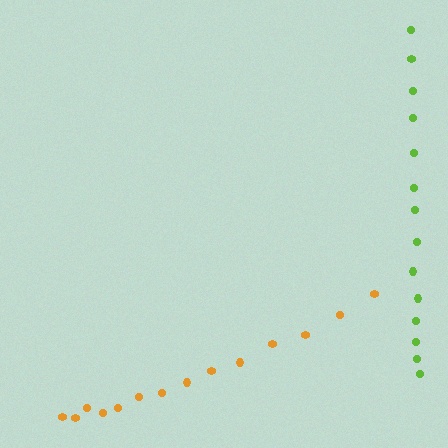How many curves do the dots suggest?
There are 2 distinct paths.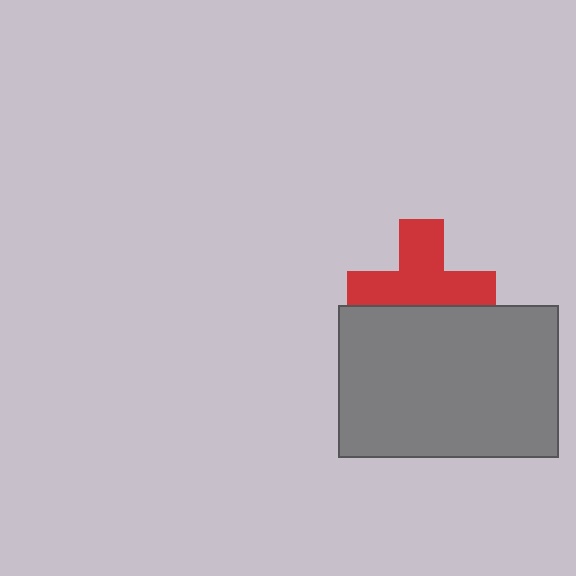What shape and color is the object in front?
The object in front is a gray rectangle.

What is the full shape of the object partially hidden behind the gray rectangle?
The partially hidden object is a red cross.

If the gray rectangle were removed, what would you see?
You would see the complete red cross.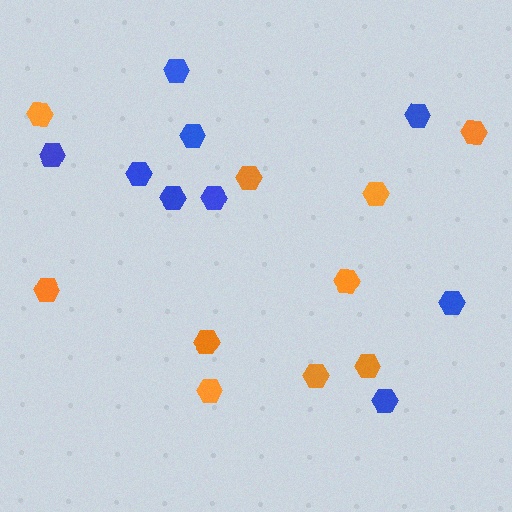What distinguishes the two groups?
There are 2 groups: one group of orange hexagons (10) and one group of blue hexagons (9).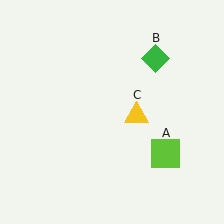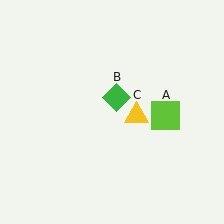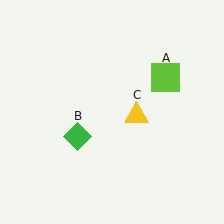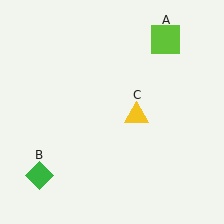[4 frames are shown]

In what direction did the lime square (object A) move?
The lime square (object A) moved up.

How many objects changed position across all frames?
2 objects changed position: lime square (object A), green diamond (object B).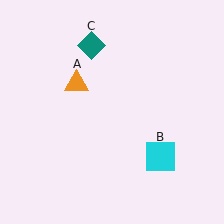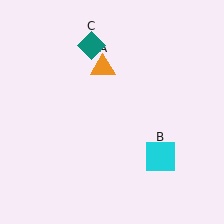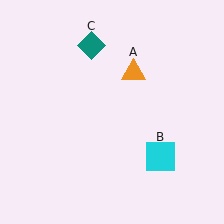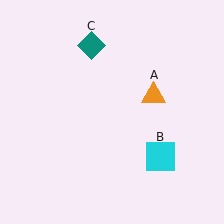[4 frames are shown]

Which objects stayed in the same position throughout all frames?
Cyan square (object B) and teal diamond (object C) remained stationary.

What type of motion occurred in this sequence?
The orange triangle (object A) rotated clockwise around the center of the scene.